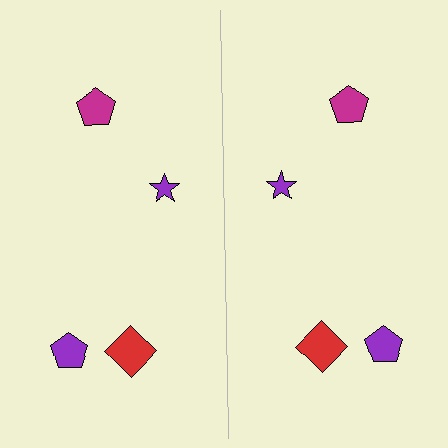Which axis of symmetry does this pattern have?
The pattern has a vertical axis of symmetry running through the center of the image.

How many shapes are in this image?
There are 8 shapes in this image.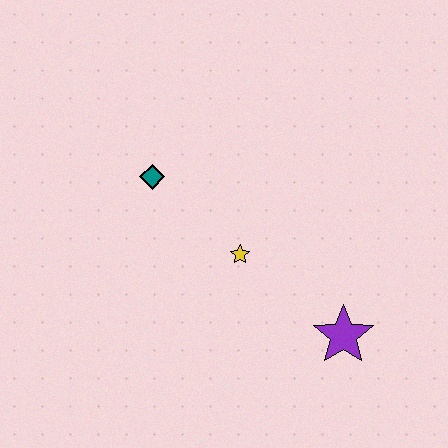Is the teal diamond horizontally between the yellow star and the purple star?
No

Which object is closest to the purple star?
The yellow star is closest to the purple star.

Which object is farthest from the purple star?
The teal diamond is farthest from the purple star.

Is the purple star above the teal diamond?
No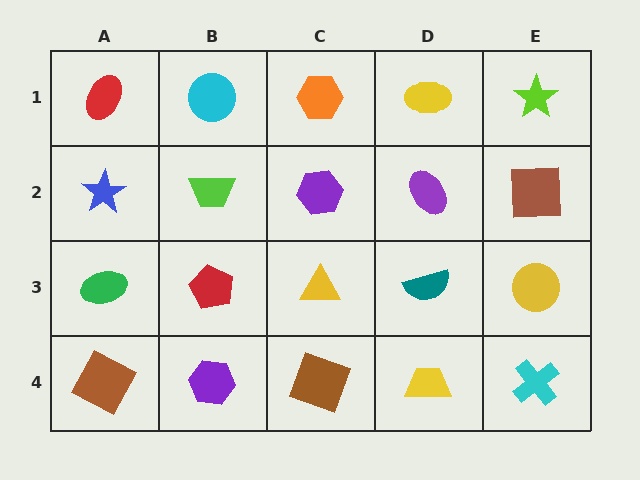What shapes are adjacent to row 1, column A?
A blue star (row 2, column A), a cyan circle (row 1, column B).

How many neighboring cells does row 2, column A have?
3.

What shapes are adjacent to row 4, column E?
A yellow circle (row 3, column E), a yellow trapezoid (row 4, column D).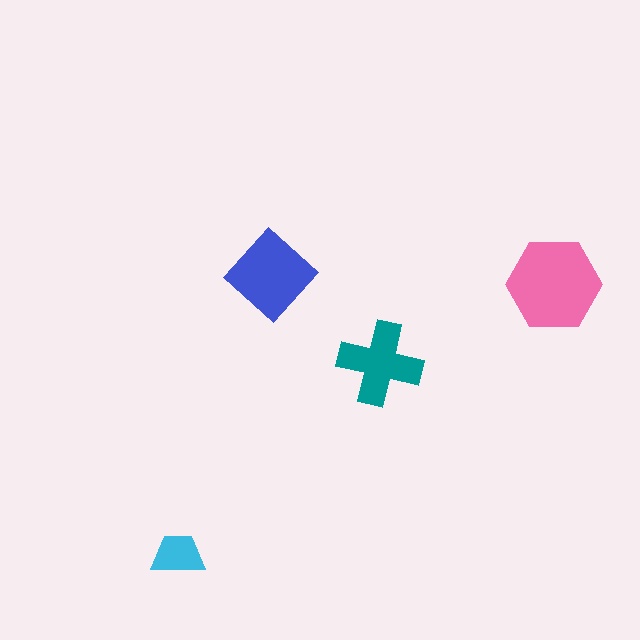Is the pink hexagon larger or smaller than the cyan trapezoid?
Larger.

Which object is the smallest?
The cyan trapezoid.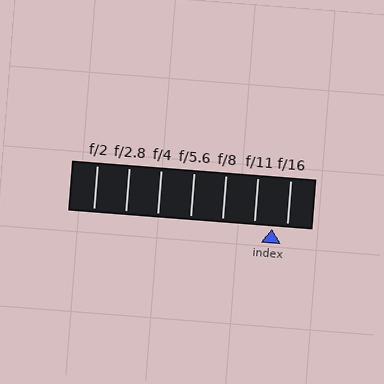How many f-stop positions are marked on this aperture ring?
There are 7 f-stop positions marked.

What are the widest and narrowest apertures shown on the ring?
The widest aperture shown is f/2 and the narrowest is f/16.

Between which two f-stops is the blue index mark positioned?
The index mark is between f/11 and f/16.